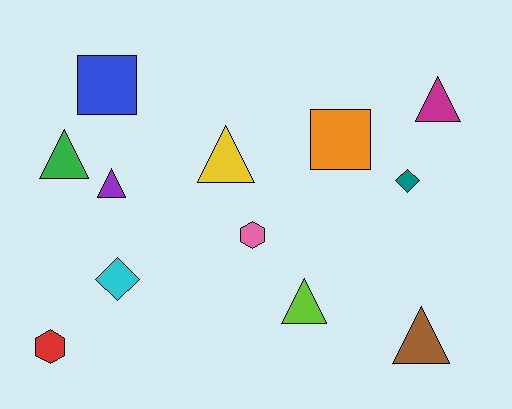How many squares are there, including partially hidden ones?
There are 2 squares.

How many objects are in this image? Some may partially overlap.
There are 12 objects.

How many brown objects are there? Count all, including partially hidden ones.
There is 1 brown object.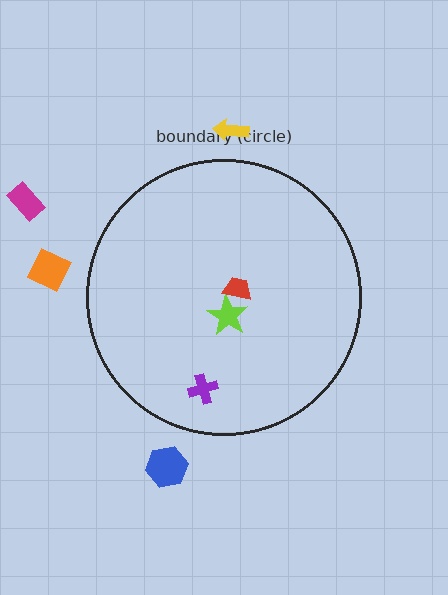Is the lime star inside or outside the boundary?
Inside.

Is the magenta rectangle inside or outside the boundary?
Outside.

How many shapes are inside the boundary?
3 inside, 4 outside.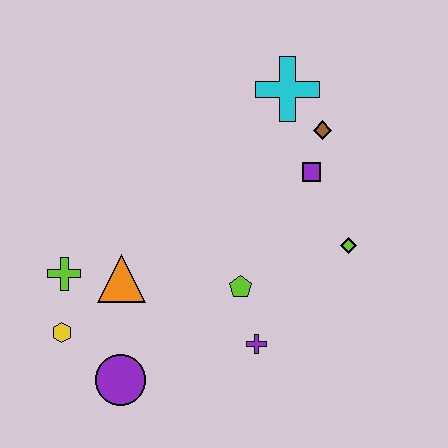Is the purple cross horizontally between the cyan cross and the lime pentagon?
Yes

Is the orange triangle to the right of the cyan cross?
No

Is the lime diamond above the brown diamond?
No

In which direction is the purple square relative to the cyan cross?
The purple square is below the cyan cross.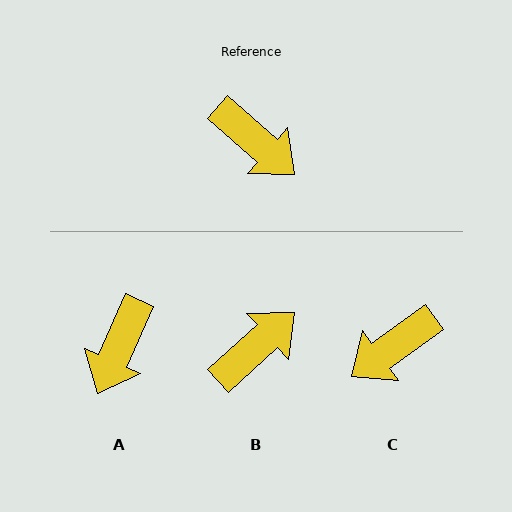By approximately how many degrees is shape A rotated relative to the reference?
Approximately 73 degrees clockwise.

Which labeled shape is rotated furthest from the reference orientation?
C, about 103 degrees away.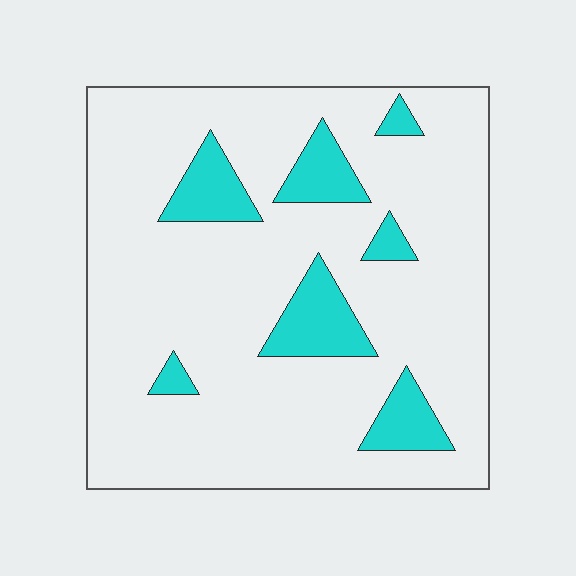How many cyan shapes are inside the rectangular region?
7.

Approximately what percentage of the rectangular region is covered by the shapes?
Approximately 15%.